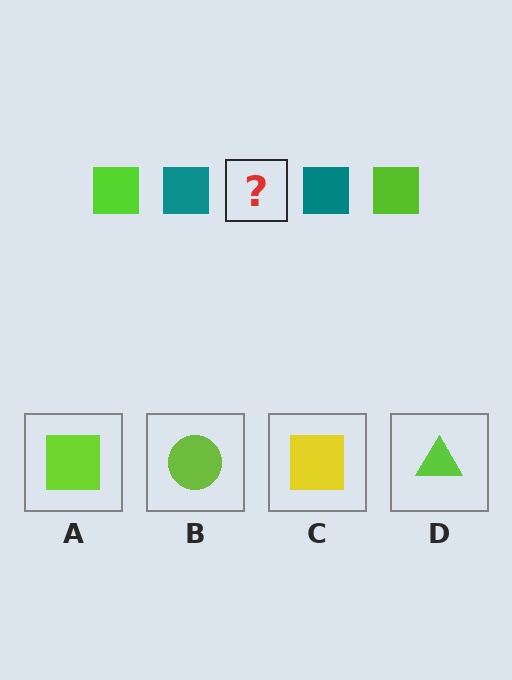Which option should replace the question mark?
Option A.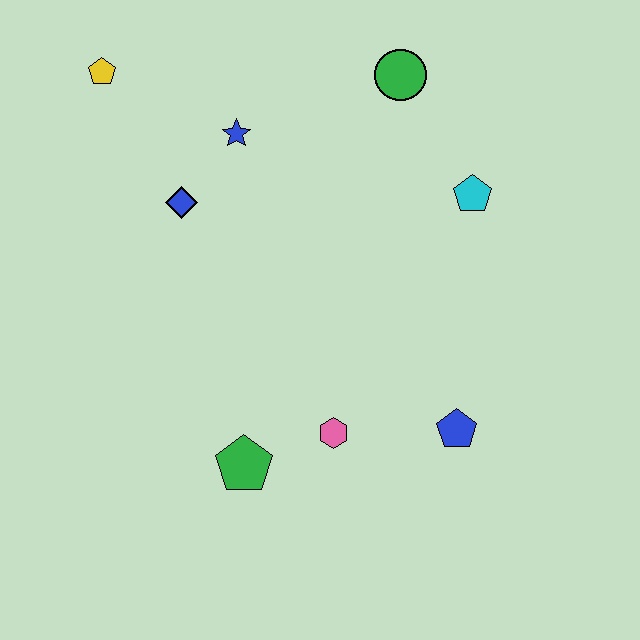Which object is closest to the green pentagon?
The pink hexagon is closest to the green pentagon.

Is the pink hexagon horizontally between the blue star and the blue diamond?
No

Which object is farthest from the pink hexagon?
The yellow pentagon is farthest from the pink hexagon.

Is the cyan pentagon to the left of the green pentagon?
No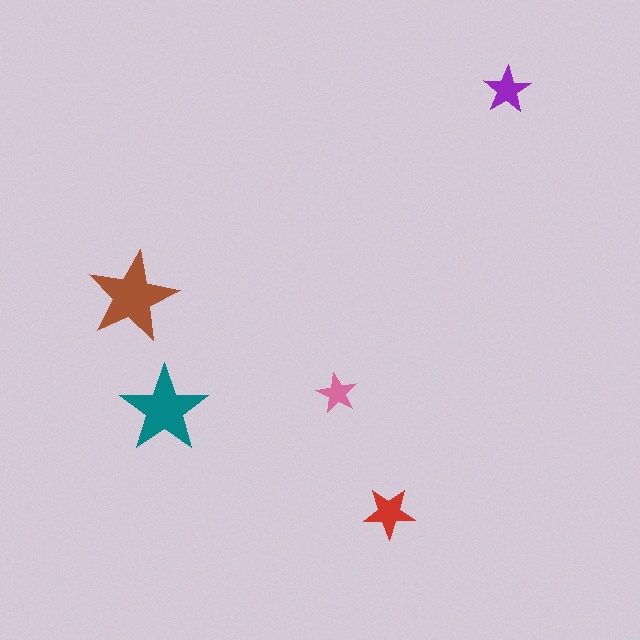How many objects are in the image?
There are 5 objects in the image.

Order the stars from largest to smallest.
the brown one, the teal one, the red one, the purple one, the pink one.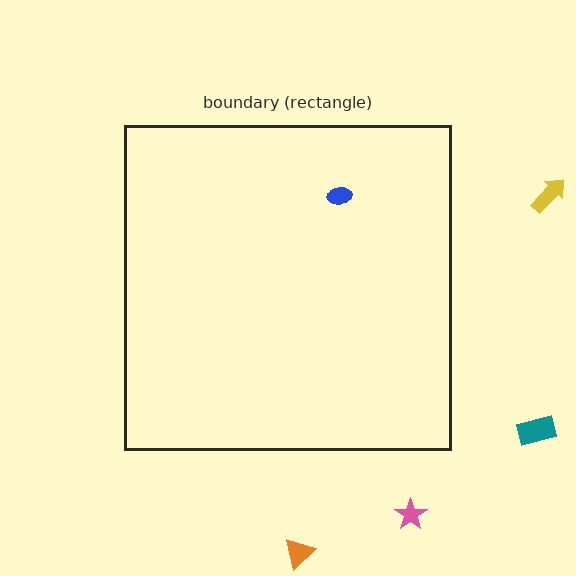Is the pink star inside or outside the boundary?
Outside.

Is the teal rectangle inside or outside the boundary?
Outside.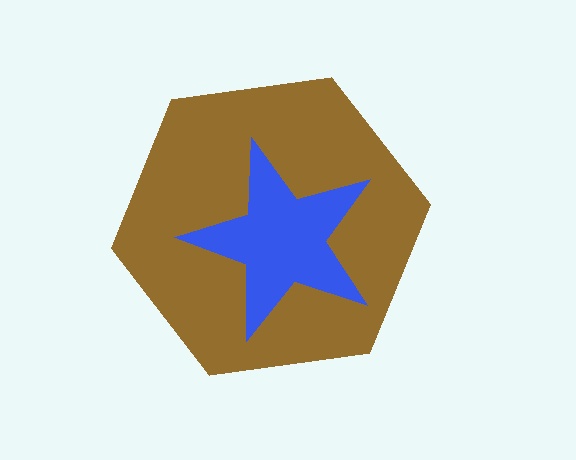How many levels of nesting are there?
2.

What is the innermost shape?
The blue star.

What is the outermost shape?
The brown hexagon.